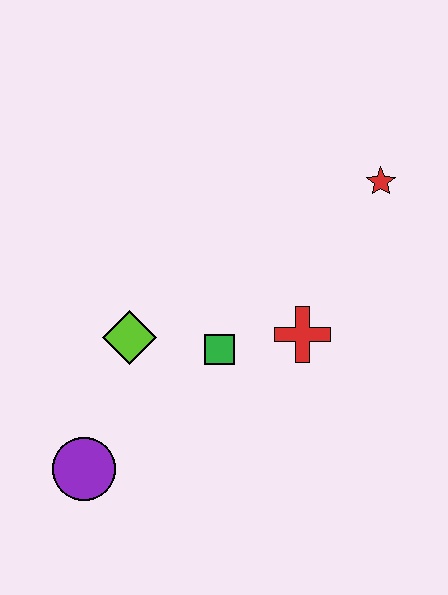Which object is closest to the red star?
The red cross is closest to the red star.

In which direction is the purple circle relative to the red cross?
The purple circle is to the left of the red cross.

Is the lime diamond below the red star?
Yes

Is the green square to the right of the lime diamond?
Yes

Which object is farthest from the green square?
The red star is farthest from the green square.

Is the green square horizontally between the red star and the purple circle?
Yes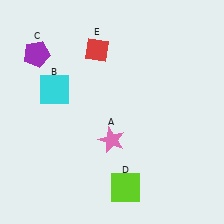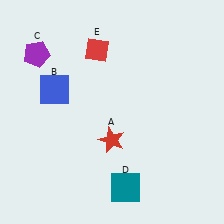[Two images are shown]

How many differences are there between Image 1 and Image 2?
There are 3 differences between the two images.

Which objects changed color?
A changed from pink to red. B changed from cyan to blue. D changed from lime to teal.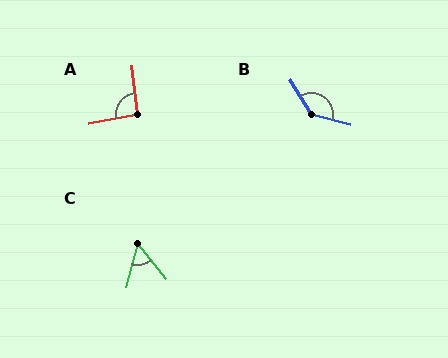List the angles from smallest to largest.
C (54°), A (94°), B (136°).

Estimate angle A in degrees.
Approximately 94 degrees.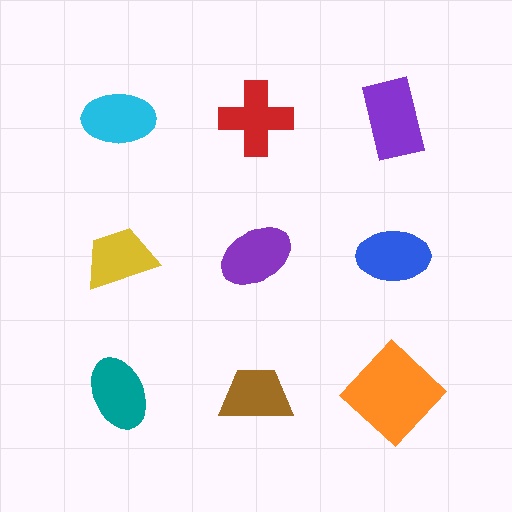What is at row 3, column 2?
A brown trapezoid.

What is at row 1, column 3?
A purple rectangle.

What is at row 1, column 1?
A cyan ellipse.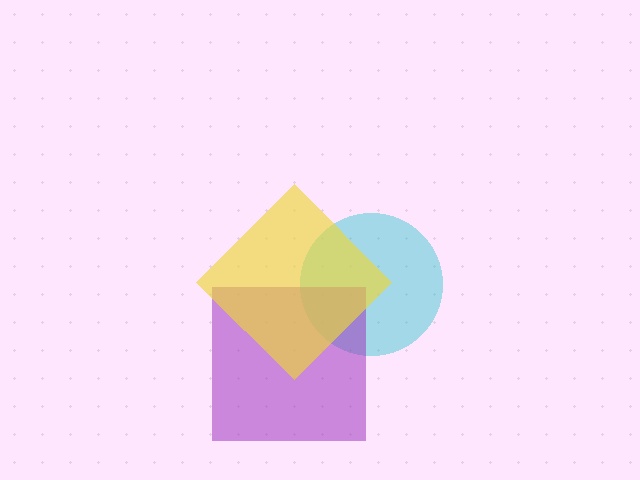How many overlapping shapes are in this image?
There are 3 overlapping shapes in the image.